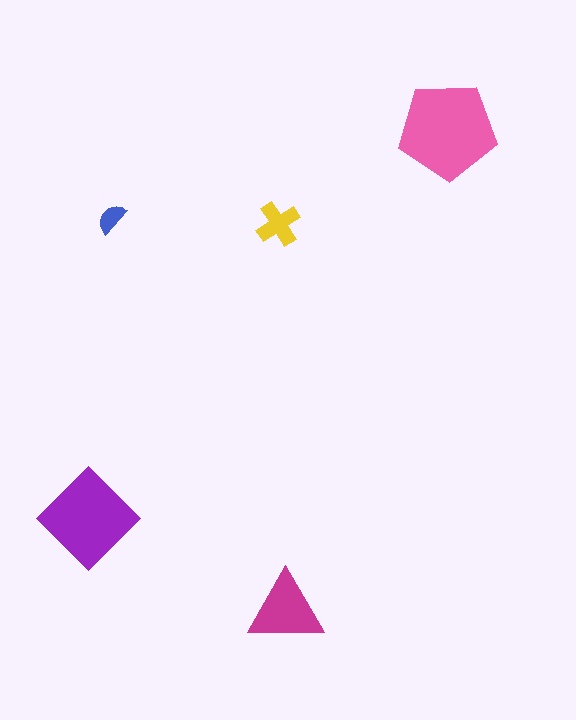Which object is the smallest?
The blue semicircle.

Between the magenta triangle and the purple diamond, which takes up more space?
The purple diamond.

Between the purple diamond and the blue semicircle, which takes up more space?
The purple diamond.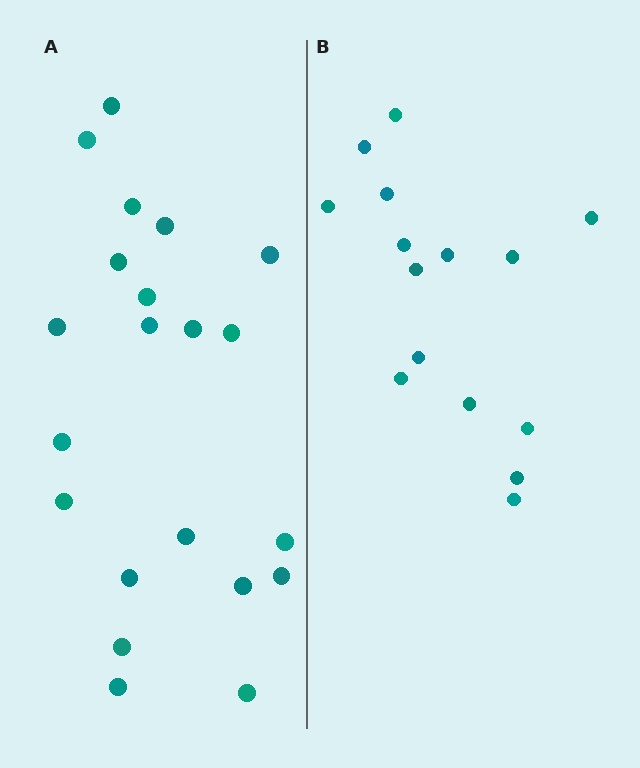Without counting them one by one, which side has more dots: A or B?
Region A (the left region) has more dots.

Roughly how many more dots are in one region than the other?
Region A has about 6 more dots than region B.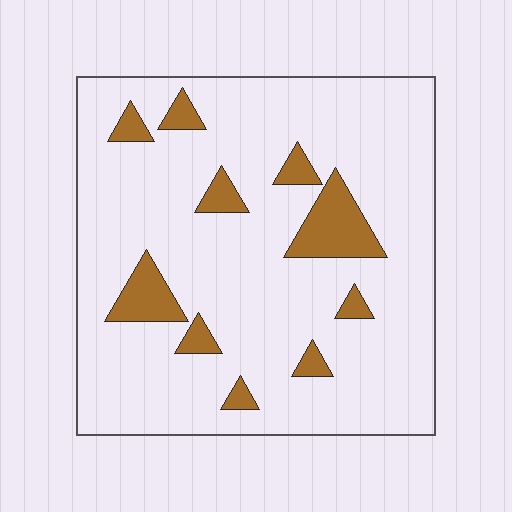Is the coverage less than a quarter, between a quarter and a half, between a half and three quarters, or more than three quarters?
Less than a quarter.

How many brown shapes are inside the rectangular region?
10.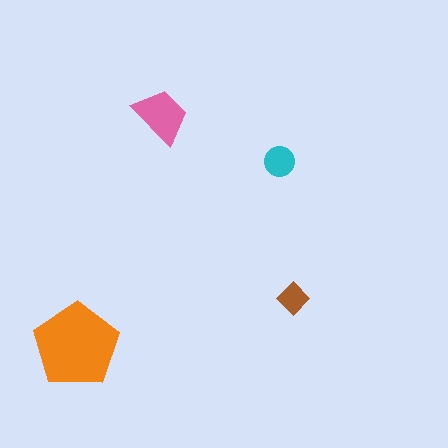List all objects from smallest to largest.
The brown diamond, the cyan circle, the pink trapezoid, the orange pentagon.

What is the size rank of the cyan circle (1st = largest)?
3rd.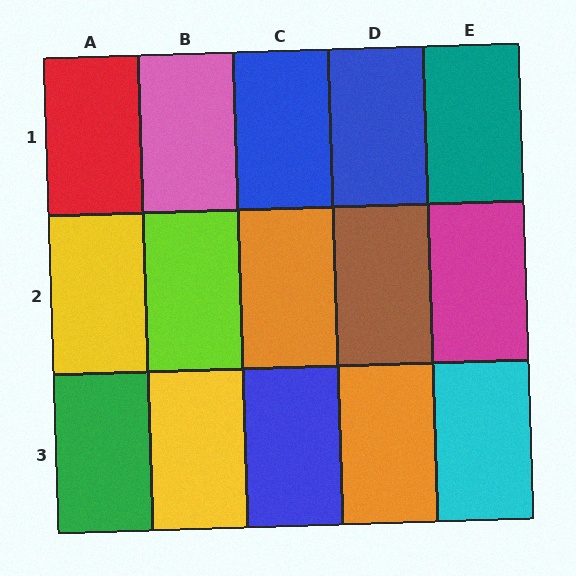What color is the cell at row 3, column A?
Green.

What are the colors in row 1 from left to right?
Red, pink, blue, blue, teal.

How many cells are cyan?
1 cell is cyan.